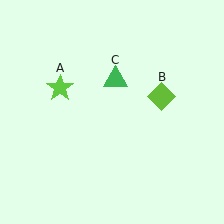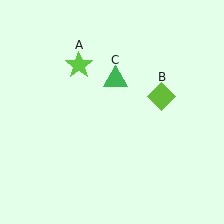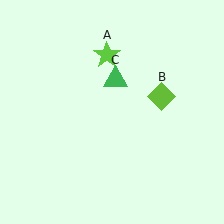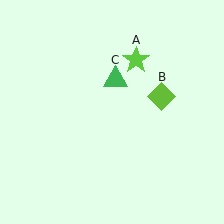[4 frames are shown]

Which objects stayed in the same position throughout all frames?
Lime diamond (object B) and green triangle (object C) remained stationary.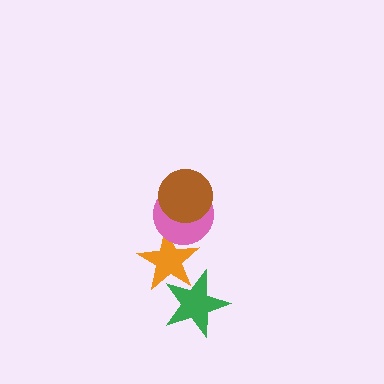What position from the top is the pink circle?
The pink circle is 2nd from the top.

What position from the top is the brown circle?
The brown circle is 1st from the top.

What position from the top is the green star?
The green star is 4th from the top.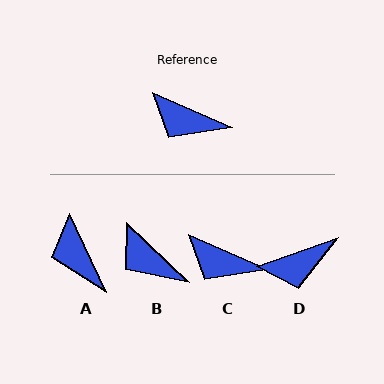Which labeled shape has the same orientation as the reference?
C.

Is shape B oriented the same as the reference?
No, it is off by about 21 degrees.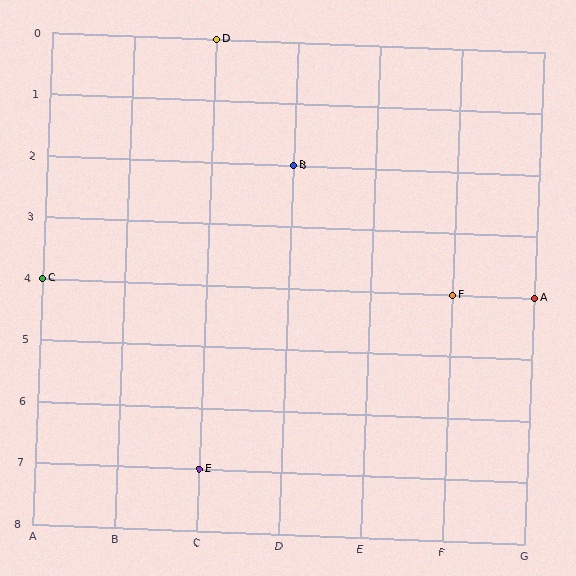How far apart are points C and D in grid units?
Points C and D are 2 columns and 4 rows apart (about 4.5 grid units diagonally).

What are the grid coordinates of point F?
Point F is at grid coordinates (F, 4).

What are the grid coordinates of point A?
Point A is at grid coordinates (G, 4).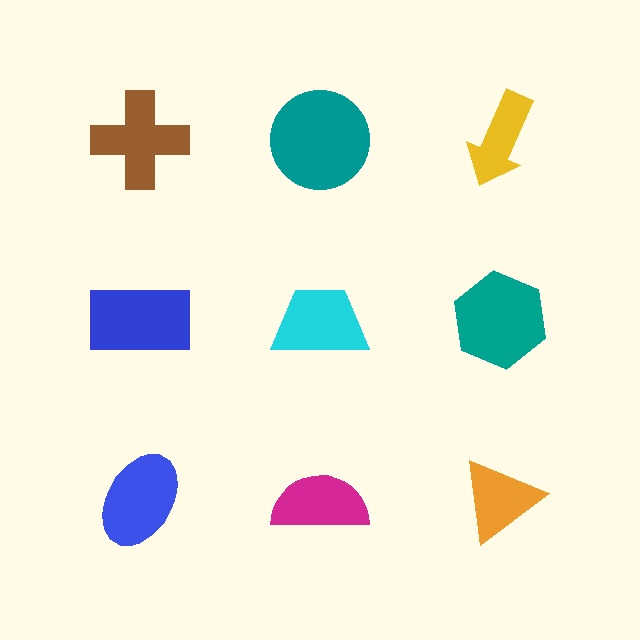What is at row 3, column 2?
A magenta semicircle.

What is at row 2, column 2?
A cyan trapezoid.